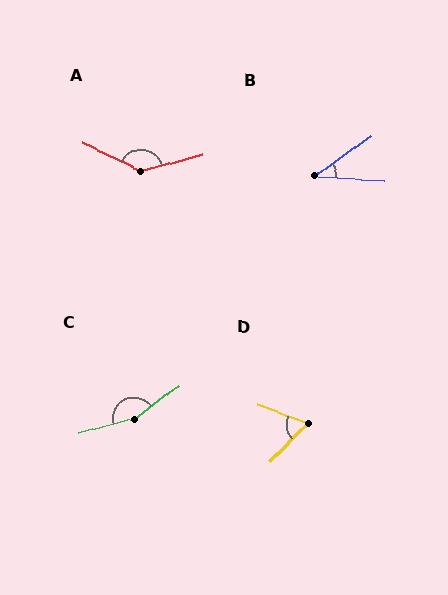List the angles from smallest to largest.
B (39°), D (66°), A (139°), C (158°).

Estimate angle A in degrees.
Approximately 139 degrees.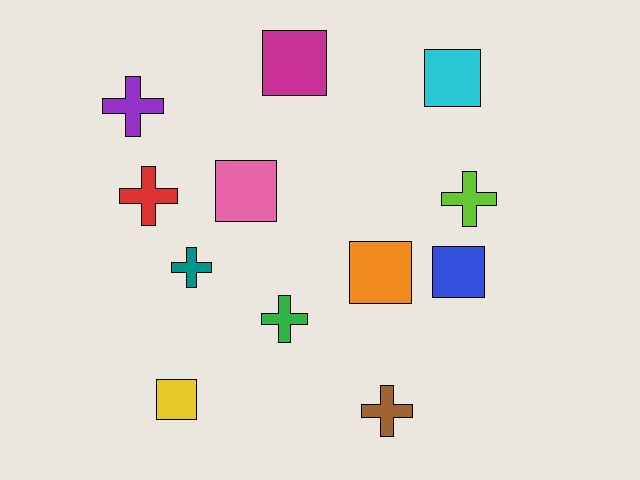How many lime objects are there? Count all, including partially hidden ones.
There is 1 lime object.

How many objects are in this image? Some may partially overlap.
There are 12 objects.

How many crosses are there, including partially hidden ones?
There are 6 crosses.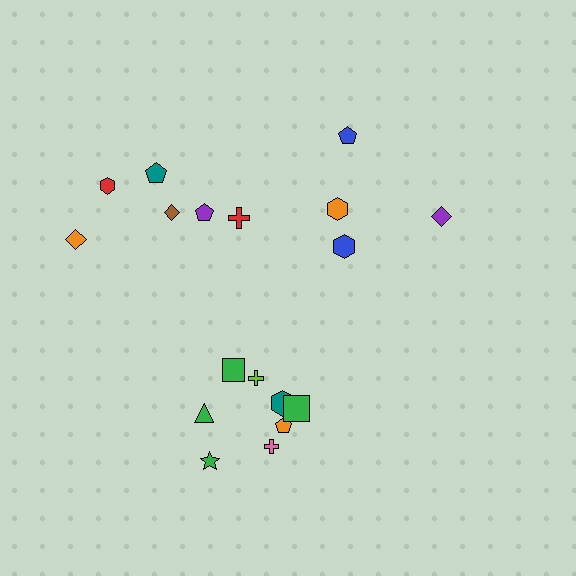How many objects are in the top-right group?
There are 4 objects.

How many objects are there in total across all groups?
There are 18 objects.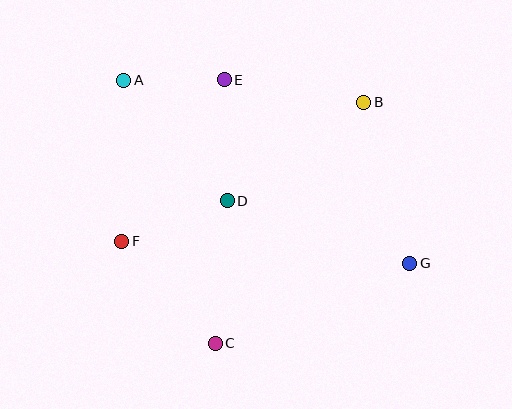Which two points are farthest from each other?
Points A and G are farthest from each other.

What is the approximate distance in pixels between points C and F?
The distance between C and F is approximately 138 pixels.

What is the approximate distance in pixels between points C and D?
The distance between C and D is approximately 143 pixels.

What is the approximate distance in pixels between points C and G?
The distance between C and G is approximately 210 pixels.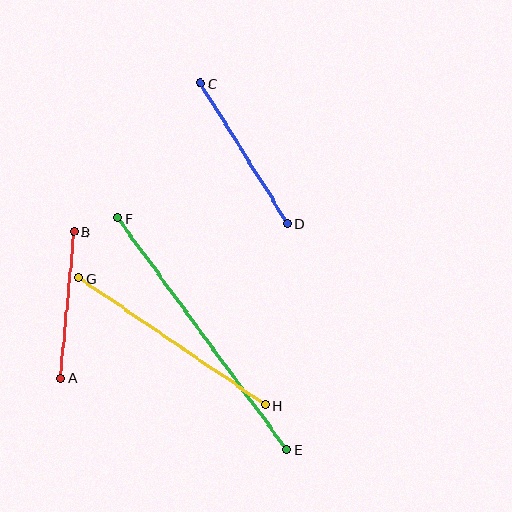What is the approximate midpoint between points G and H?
The midpoint is at approximately (172, 342) pixels.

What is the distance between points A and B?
The distance is approximately 147 pixels.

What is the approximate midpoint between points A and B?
The midpoint is at approximately (67, 305) pixels.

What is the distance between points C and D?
The distance is approximately 165 pixels.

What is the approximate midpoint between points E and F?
The midpoint is at approximately (202, 334) pixels.